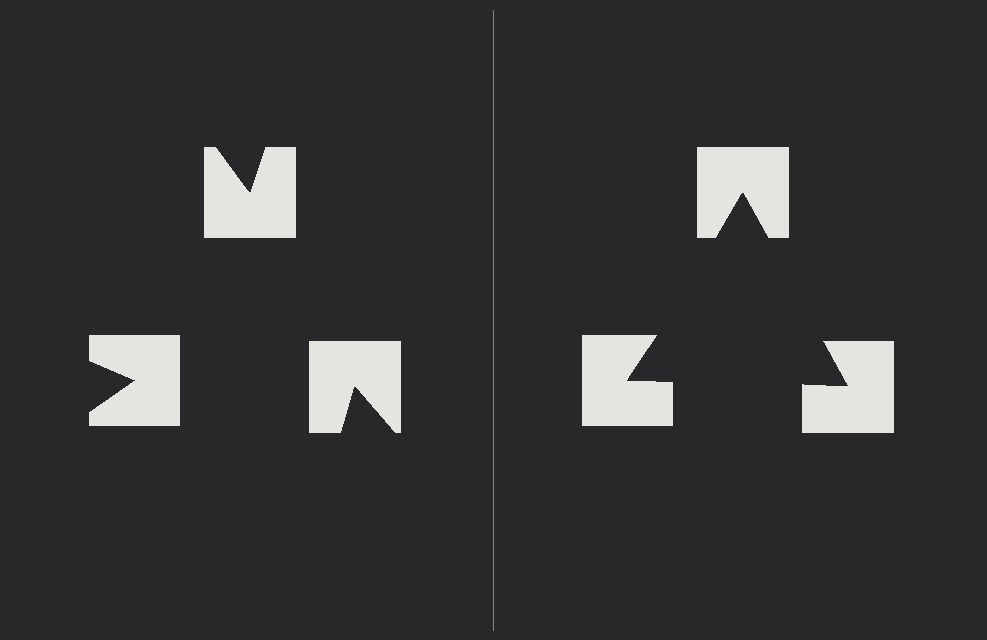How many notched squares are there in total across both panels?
6 — 3 on each side.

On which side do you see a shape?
An illusory triangle appears on the right side. On the left side the wedge cuts are rotated, so no coherent shape forms.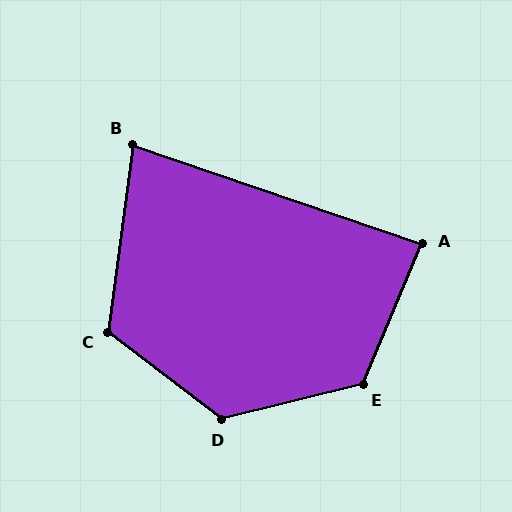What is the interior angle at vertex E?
Approximately 127 degrees (obtuse).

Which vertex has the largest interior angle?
D, at approximately 129 degrees.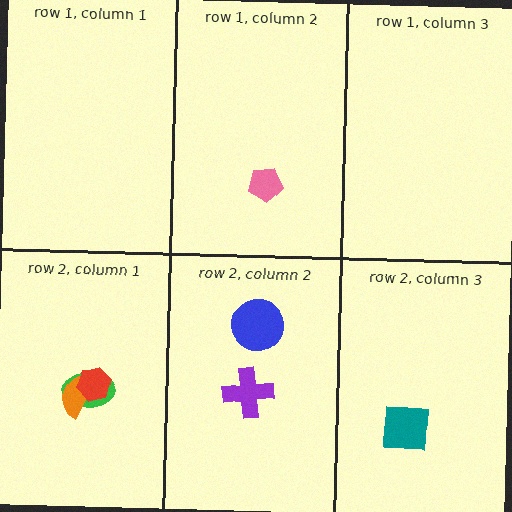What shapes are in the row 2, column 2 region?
The blue circle, the purple cross.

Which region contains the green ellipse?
The row 2, column 1 region.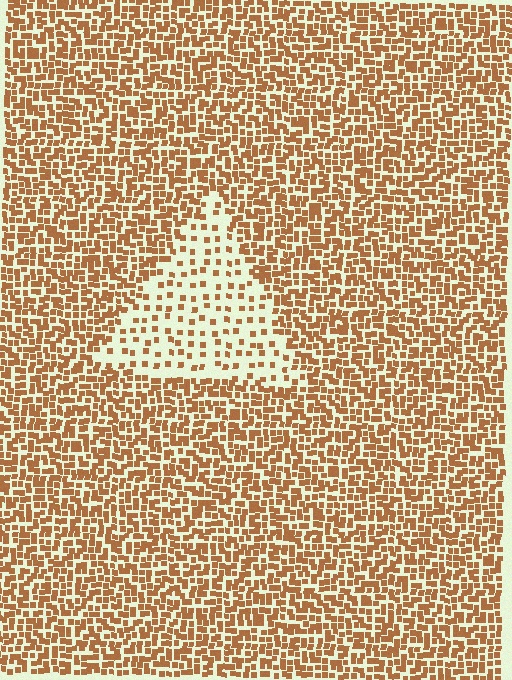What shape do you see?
I see a triangle.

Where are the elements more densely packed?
The elements are more densely packed outside the triangle boundary.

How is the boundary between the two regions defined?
The boundary is defined by a change in element density (approximately 2.7x ratio). All elements are the same color, size, and shape.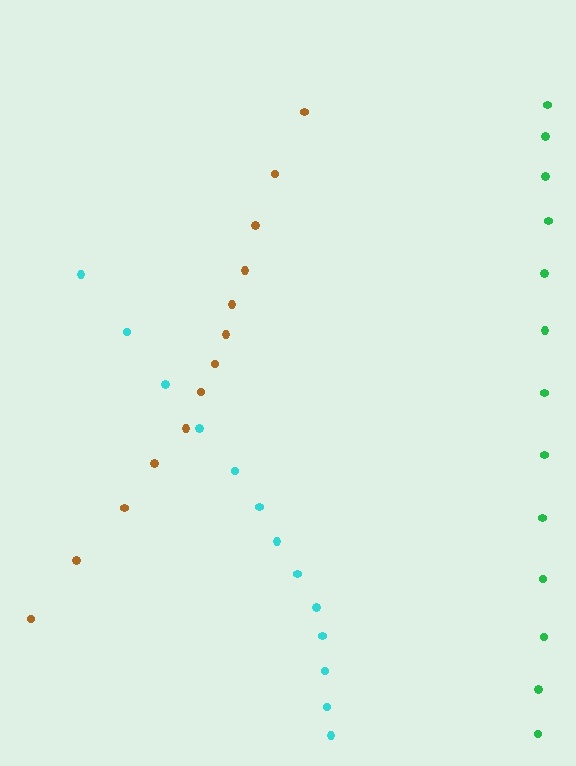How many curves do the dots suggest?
There are 3 distinct paths.